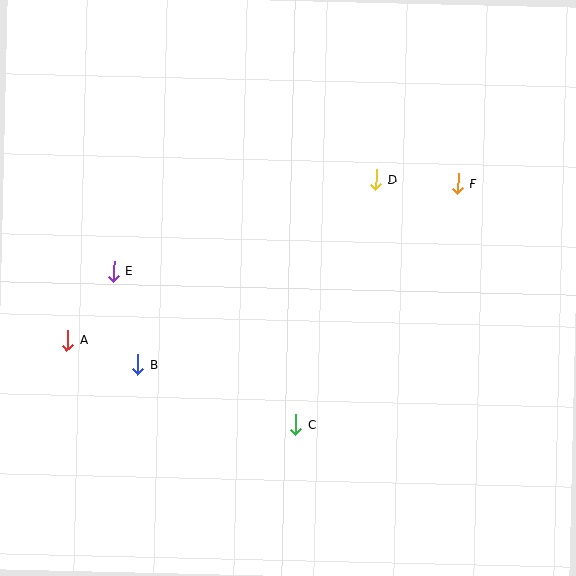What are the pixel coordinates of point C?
Point C is at (296, 424).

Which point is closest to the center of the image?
Point C at (296, 424) is closest to the center.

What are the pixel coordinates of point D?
Point D is at (376, 180).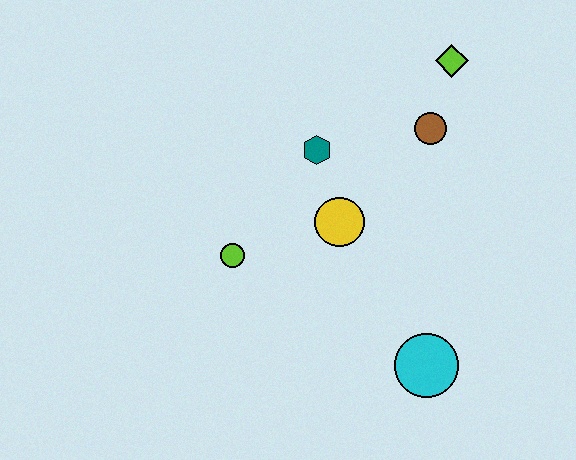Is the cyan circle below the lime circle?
Yes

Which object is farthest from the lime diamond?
The cyan circle is farthest from the lime diamond.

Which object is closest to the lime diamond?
The brown circle is closest to the lime diamond.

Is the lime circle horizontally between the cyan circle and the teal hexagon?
No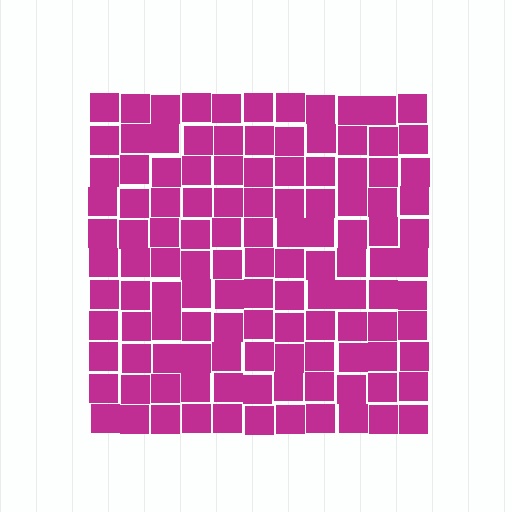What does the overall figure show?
The overall figure shows a square.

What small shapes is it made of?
It is made of small squares.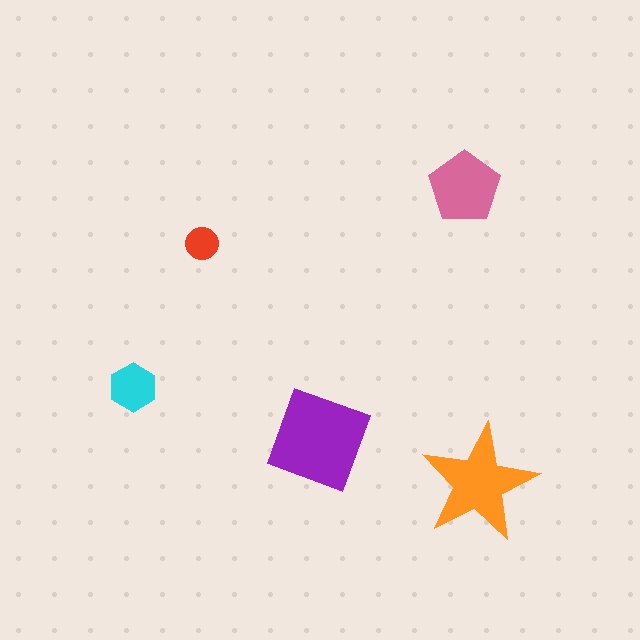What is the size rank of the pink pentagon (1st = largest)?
3rd.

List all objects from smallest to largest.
The red circle, the cyan hexagon, the pink pentagon, the orange star, the purple square.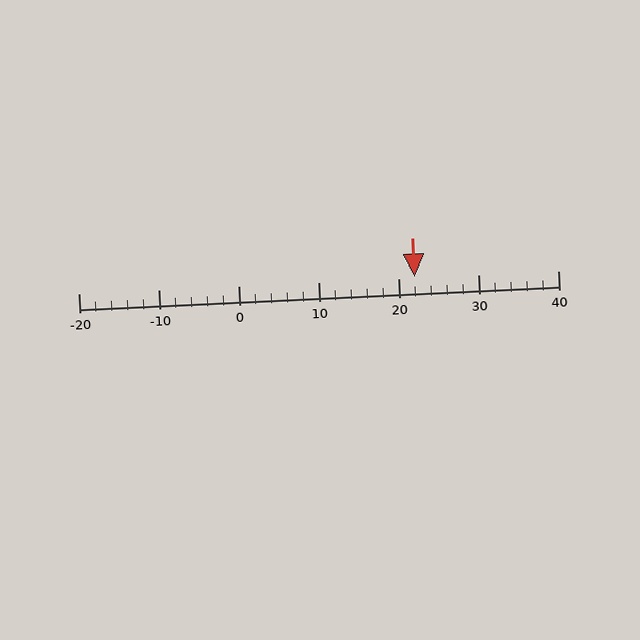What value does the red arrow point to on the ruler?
The red arrow points to approximately 22.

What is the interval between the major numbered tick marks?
The major tick marks are spaced 10 units apart.